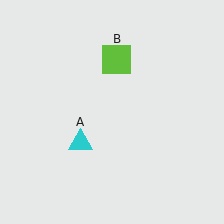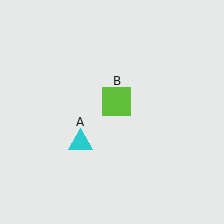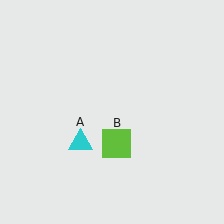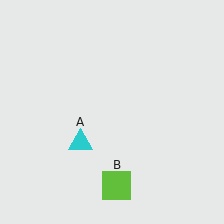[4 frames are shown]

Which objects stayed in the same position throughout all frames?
Cyan triangle (object A) remained stationary.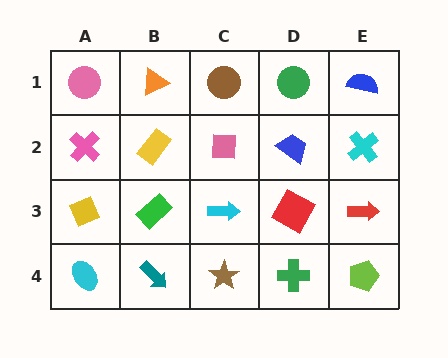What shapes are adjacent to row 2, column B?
An orange triangle (row 1, column B), a green rectangle (row 3, column B), a pink cross (row 2, column A), a pink square (row 2, column C).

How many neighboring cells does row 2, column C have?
4.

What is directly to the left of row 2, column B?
A pink cross.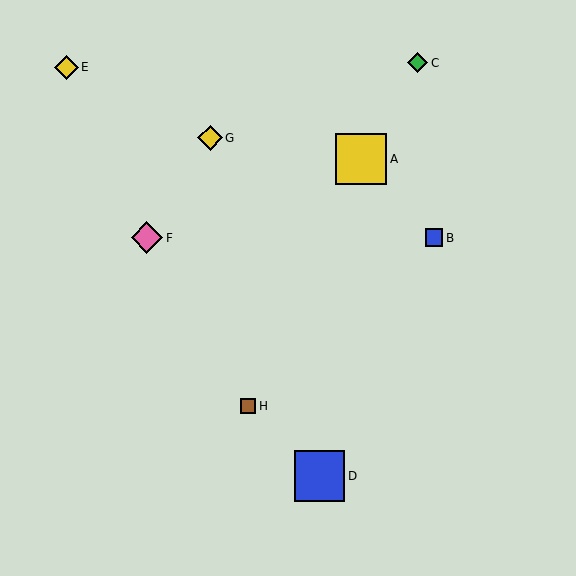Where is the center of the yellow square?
The center of the yellow square is at (361, 159).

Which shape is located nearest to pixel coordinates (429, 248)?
The blue square (labeled B) at (434, 238) is nearest to that location.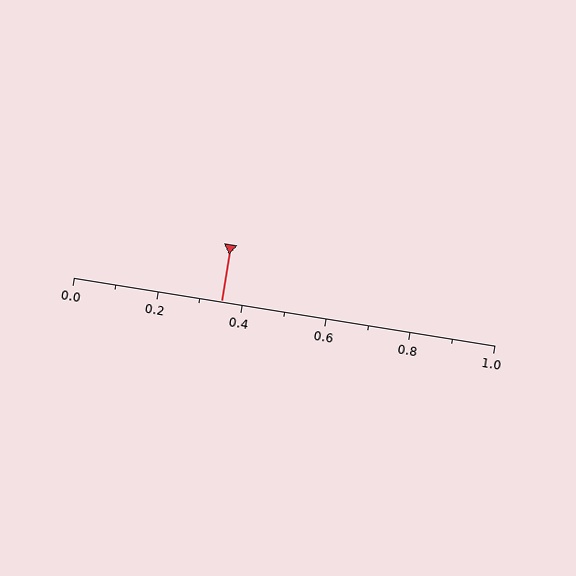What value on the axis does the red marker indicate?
The marker indicates approximately 0.35.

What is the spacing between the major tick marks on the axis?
The major ticks are spaced 0.2 apart.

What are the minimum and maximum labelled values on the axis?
The axis runs from 0.0 to 1.0.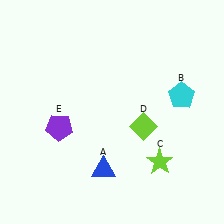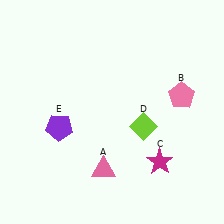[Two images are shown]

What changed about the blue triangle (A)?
In Image 1, A is blue. In Image 2, it changed to pink.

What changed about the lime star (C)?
In Image 1, C is lime. In Image 2, it changed to magenta.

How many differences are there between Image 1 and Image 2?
There are 3 differences between the two images.